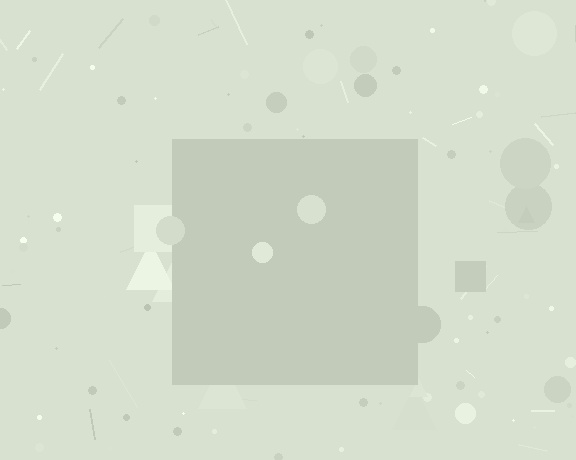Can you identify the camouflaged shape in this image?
The camouflaged shape is a square.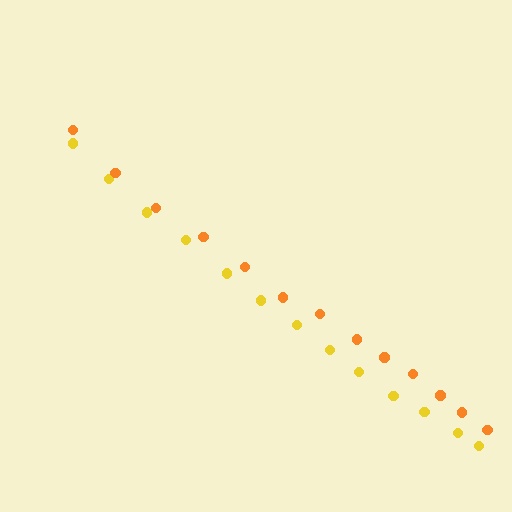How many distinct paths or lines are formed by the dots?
There are 2 distinct paths.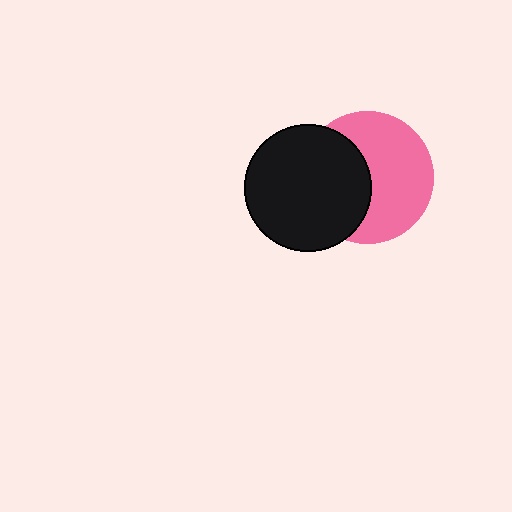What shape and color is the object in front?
The object in front is a black circle.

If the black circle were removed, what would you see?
You would see the complete pink circle.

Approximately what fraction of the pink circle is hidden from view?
Roughly 42% of the pink circle is hidden behind the black circle.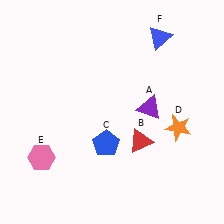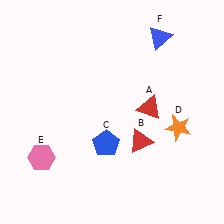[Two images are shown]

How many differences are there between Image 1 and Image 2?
There is 1 difference between the two images.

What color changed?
The triangle (A) changed from purple in Image 1 to red in Image 2.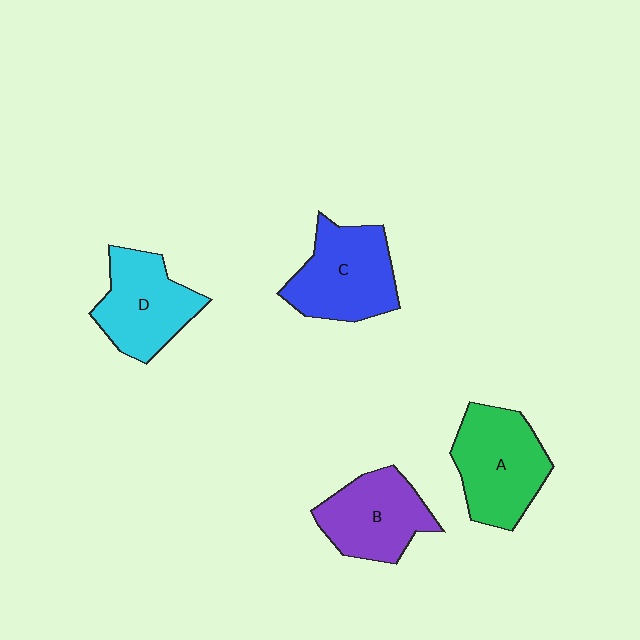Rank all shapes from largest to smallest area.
From largest to smallest: A (green), C (blue), D (cyan), B (purple).